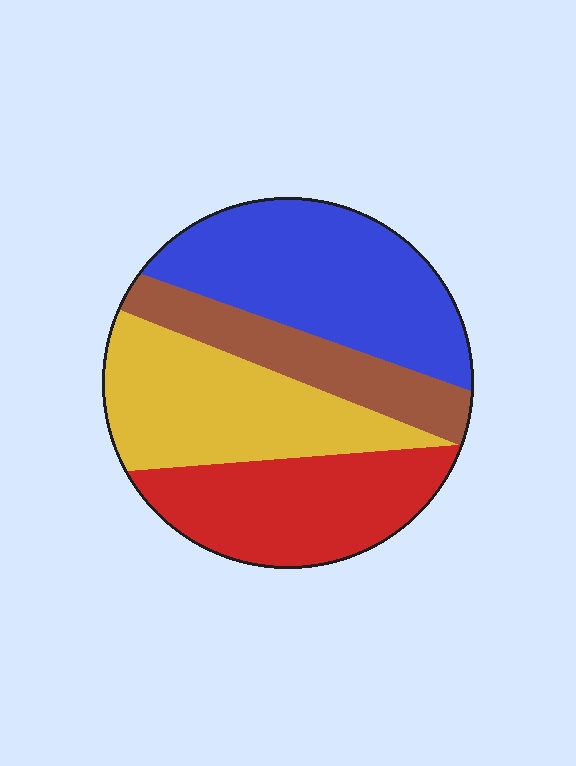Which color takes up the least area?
Brown, at roughly 15%.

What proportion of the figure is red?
Red covers roughly 25% of the figure.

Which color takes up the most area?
Blue, at roughly 30%.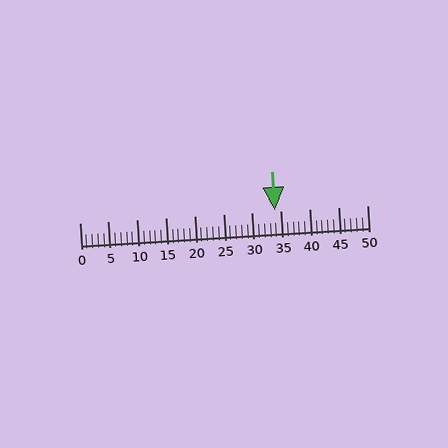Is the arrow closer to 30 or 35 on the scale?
The arrow is closer to 35.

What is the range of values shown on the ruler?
The ruler shows values from 0 to 50.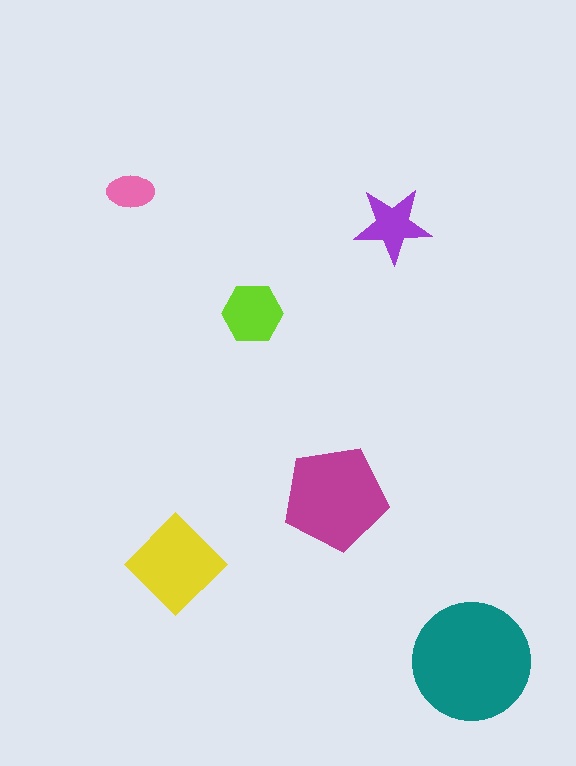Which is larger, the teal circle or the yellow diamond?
The teal circle.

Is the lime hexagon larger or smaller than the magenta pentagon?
Smaller.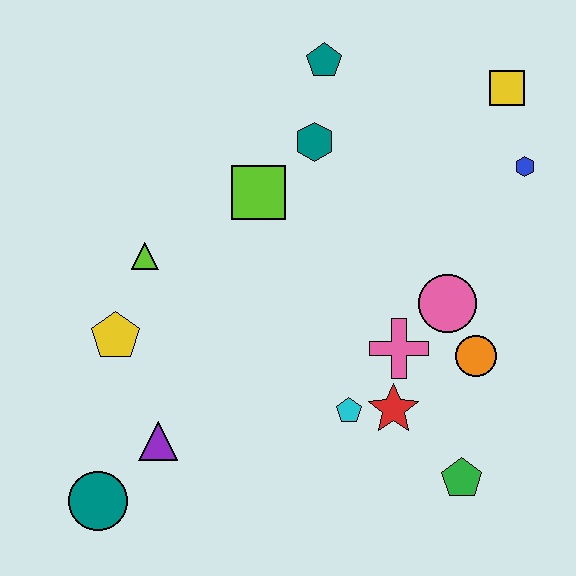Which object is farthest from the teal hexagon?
The teal circle is farthest from the teal hexagon.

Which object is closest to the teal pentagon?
The teal hexagon is closest to the teal pentagon.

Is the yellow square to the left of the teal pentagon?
No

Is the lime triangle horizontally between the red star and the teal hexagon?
No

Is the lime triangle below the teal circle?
No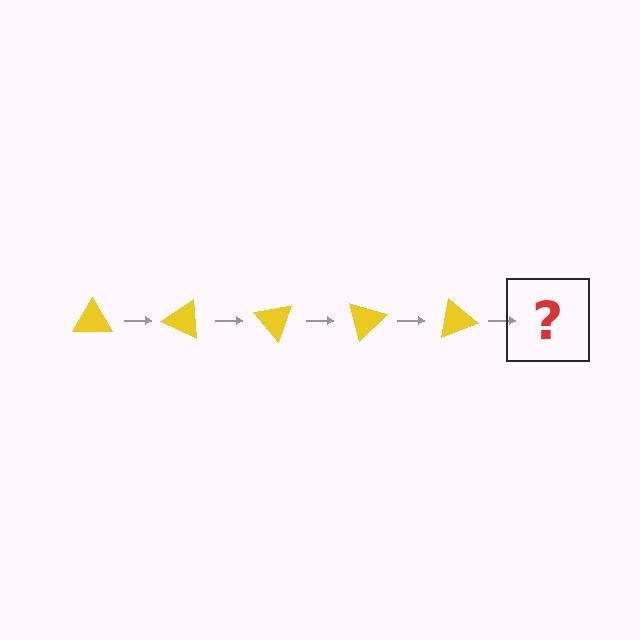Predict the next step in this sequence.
The next step is a yellow triangle rotated 125 degrees.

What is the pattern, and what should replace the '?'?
The pattern is that the triangle rotates 25 degrees each step. The '?' should be a yellow triangle rotated 125 degrees.